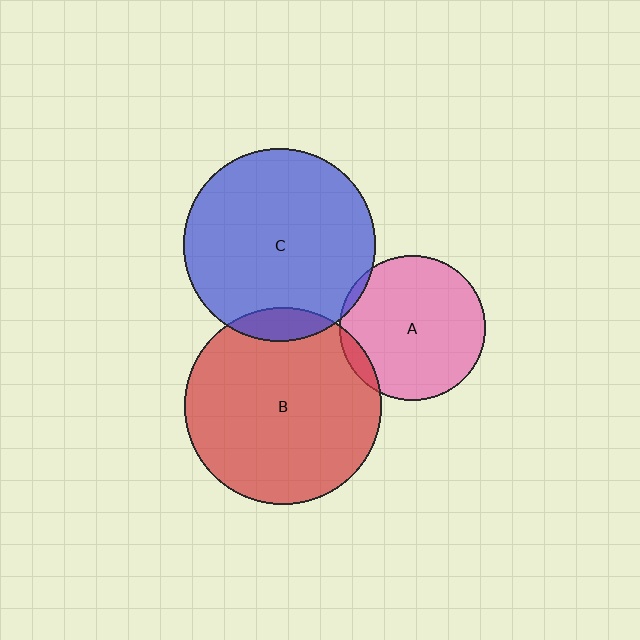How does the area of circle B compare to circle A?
Approximately 1.8 times.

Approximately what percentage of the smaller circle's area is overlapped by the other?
Approximately 5%.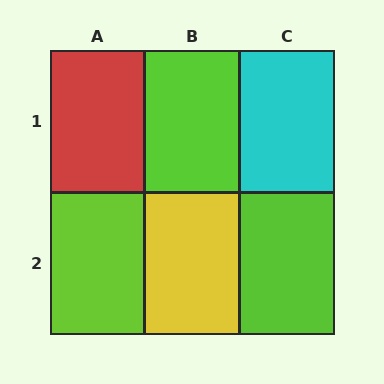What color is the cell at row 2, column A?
Lime.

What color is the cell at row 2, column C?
Lime.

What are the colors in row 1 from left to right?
Red, lime, cyan.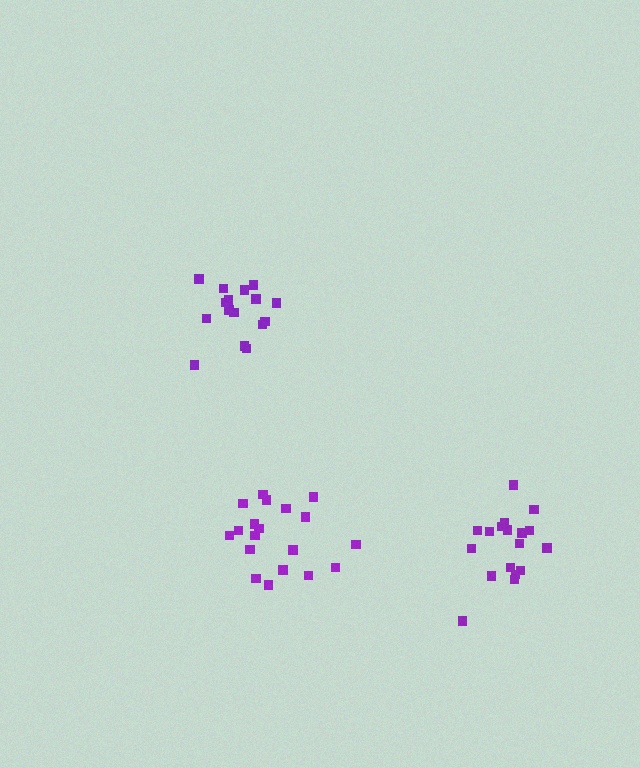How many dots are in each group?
Group 1: 19 dots, Group 2: 18 dots, Group 3: 16 dots (53 total).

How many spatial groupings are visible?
There are 3 spatial groupings.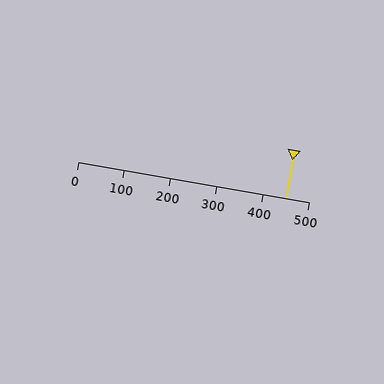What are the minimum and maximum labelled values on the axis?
The axis runs from 0 to 500.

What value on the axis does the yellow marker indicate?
The marker indicates approximately 450.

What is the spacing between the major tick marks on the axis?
The major ticks are spaced 100 apart.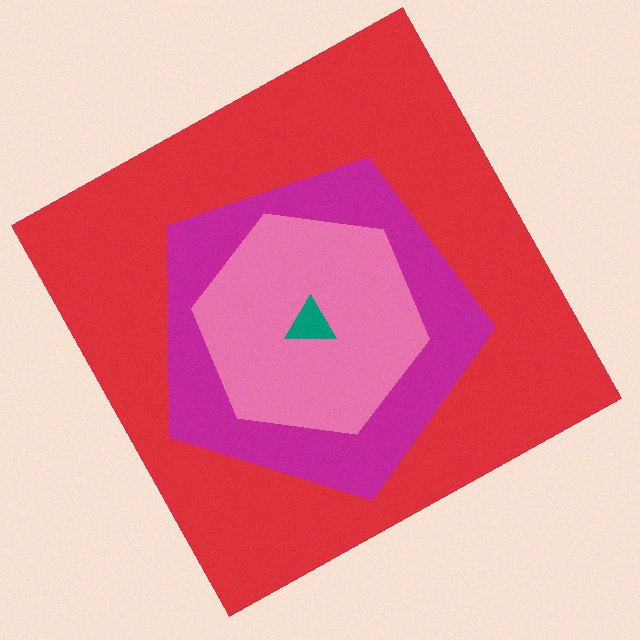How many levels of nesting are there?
4.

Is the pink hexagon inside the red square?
Yes.